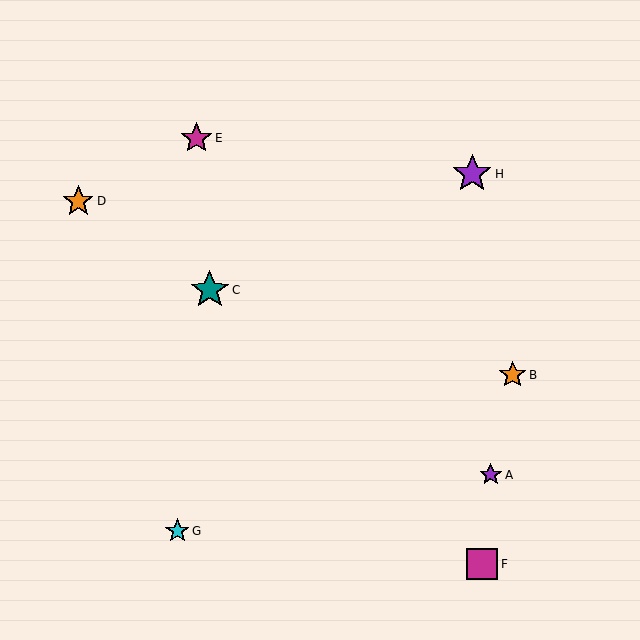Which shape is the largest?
The purple star (labeled H) is the largest.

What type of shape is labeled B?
Shape B is an orange star.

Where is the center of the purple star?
The center of the purple star is at (491, 475).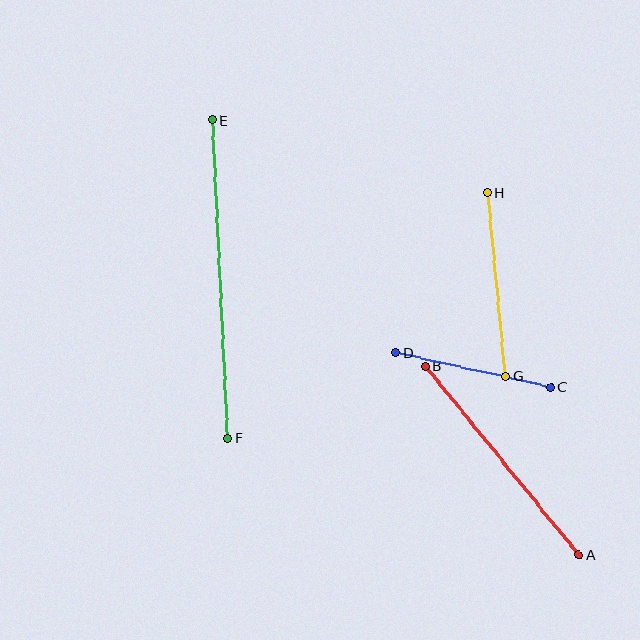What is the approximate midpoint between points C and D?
The midpoint is at approximately (473, 370) pixels.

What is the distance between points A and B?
The distance is approximately 243 pixels.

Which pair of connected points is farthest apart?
Points E and F are farthest apart.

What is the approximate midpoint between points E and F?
The midpoint is at approximately (220, 279) pixels.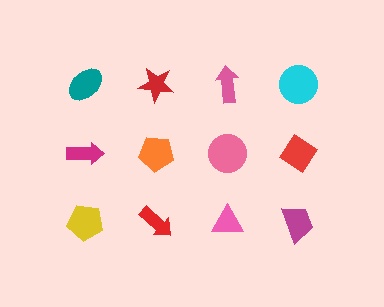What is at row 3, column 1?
A yellow pentagon.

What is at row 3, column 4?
A magenta trapezoid.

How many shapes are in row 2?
4 shapes.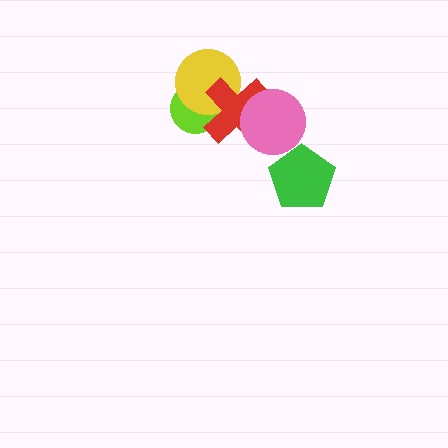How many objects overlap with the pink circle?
1 object overlaps with the pink circle.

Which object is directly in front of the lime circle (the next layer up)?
The yellow circle is directly in front of the lime circle.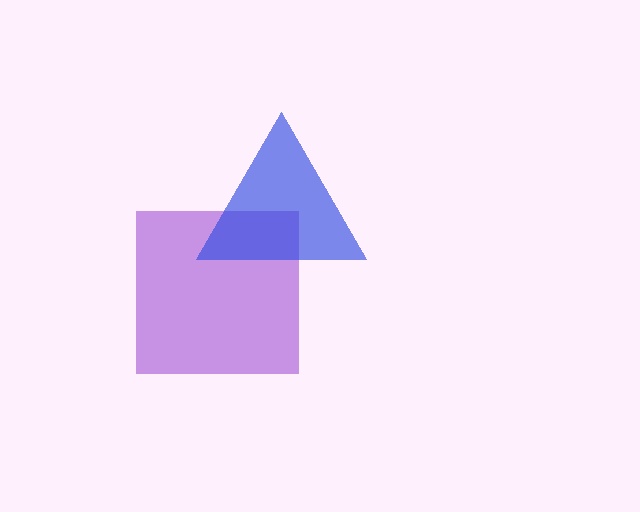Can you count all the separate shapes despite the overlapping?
Yes, there are 2 separate shapes.